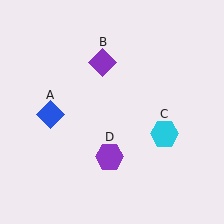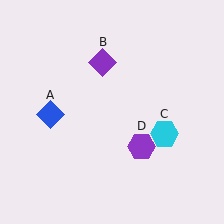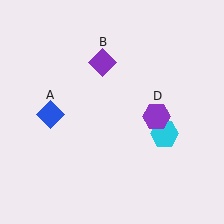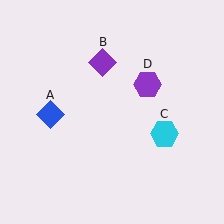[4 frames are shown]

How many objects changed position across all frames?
1 object changed position: purple hexagon (object D).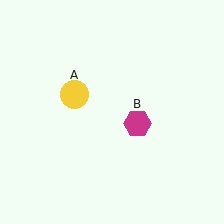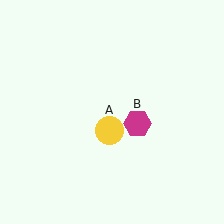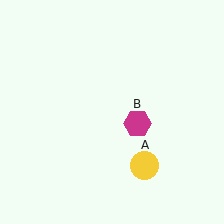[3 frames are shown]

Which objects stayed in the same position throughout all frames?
Magenta hexagon (object B) remained stationary.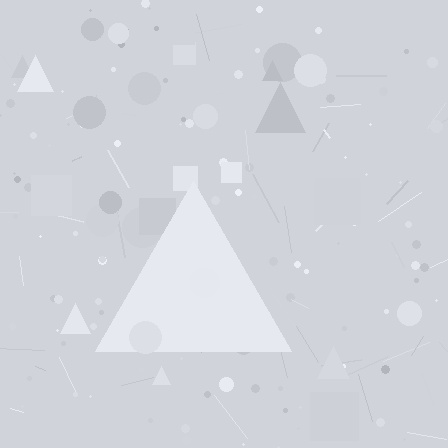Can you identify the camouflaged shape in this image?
The camouflaged shape is a triangle.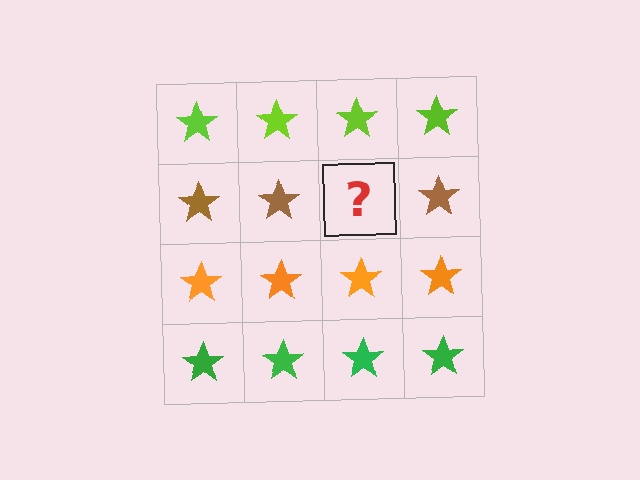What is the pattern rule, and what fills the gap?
The rule is that each row has a consistent color. The gap should be filled with a brown star.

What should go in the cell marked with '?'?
The missing cell should contain a brown star.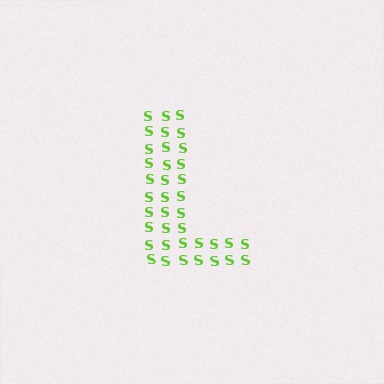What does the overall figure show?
The overall figure shows the letter L.